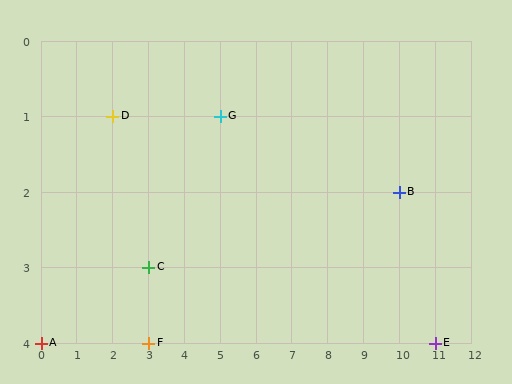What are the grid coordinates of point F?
Point F is at grid coordinates (3, 4).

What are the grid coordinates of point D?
Point D is at grid coordinates (2, 1).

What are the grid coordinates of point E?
Point E is at grid coordinates (11, 4).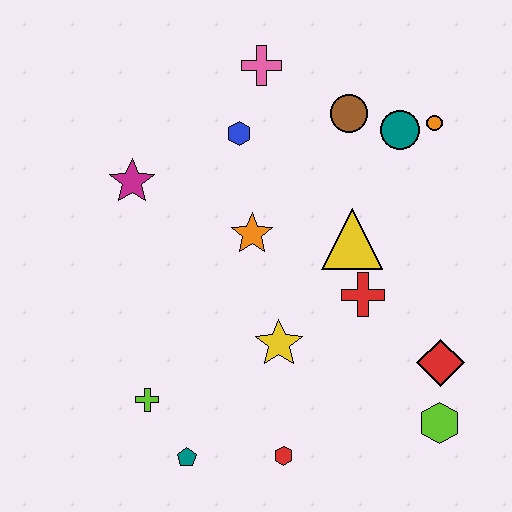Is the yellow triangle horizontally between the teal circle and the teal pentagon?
Yes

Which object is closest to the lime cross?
The teal pentagon is closest to the lime cross.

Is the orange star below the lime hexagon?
No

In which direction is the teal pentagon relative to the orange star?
The teal pentagon is below the orange star.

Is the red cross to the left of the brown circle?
No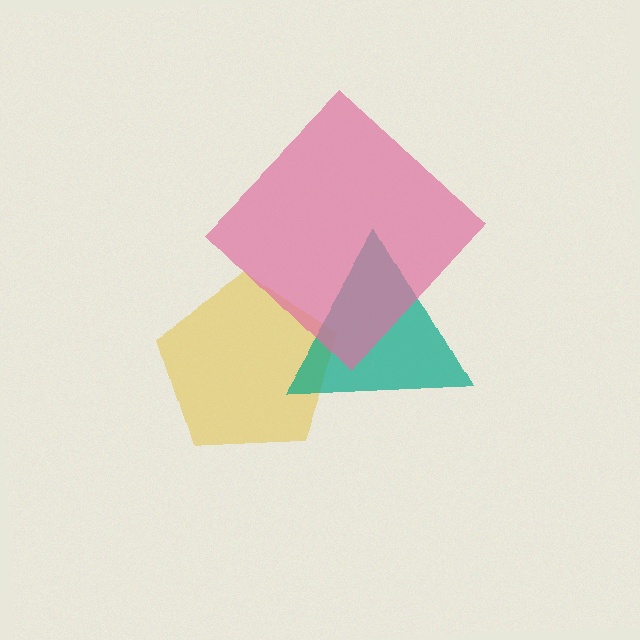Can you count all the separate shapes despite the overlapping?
Yes, there are 3 separate shapes.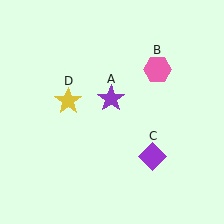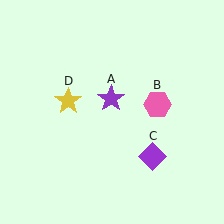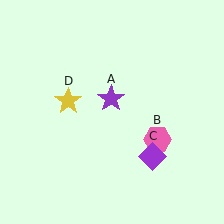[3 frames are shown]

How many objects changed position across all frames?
1 object changed position: pink hexagon (object B).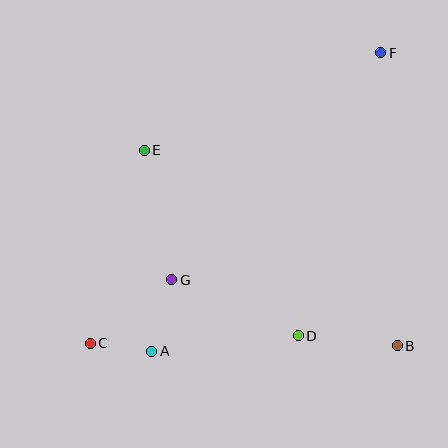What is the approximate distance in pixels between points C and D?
The distance between C and D is approximately 208 pixels.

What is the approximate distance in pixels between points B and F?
The distance between B and F is approximately 293 pixels.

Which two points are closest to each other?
Points A and C are closest to each other.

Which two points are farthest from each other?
Points C and F are farthest from each other.